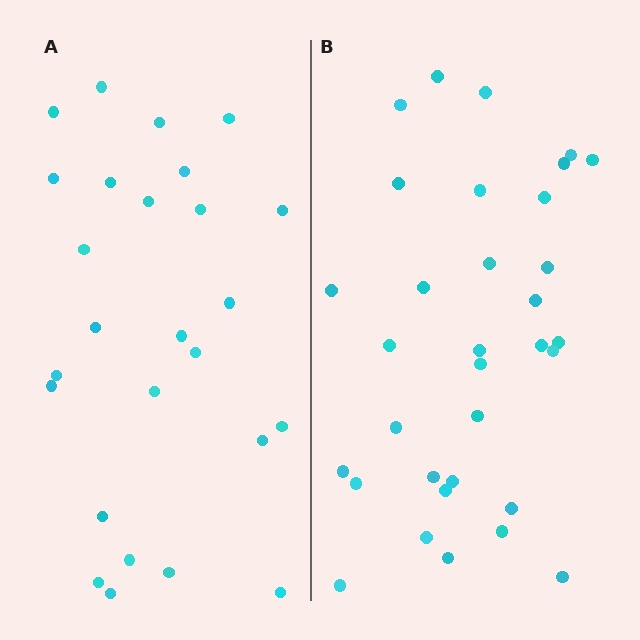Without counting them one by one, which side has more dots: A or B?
Region B (the right region) has more dots.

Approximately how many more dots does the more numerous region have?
Region B has roughly 8 or so more dots than region A.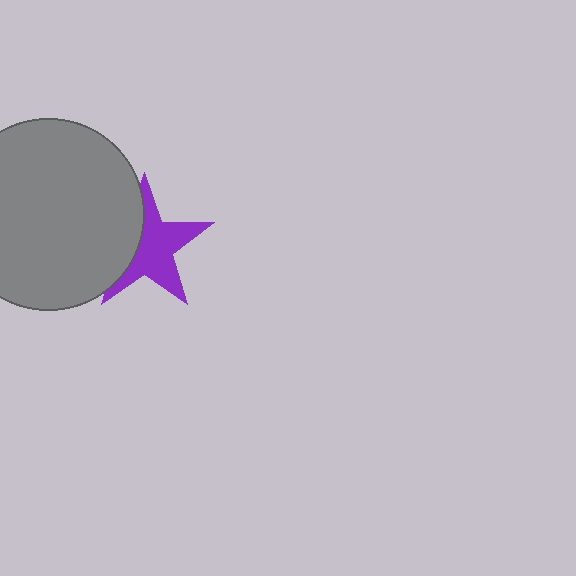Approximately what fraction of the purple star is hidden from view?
Roughly 37% of the purple star is hidden behind the gray circle.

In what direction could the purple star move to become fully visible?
The purple star could move right. That would shift it out from behind the gray circle entirely.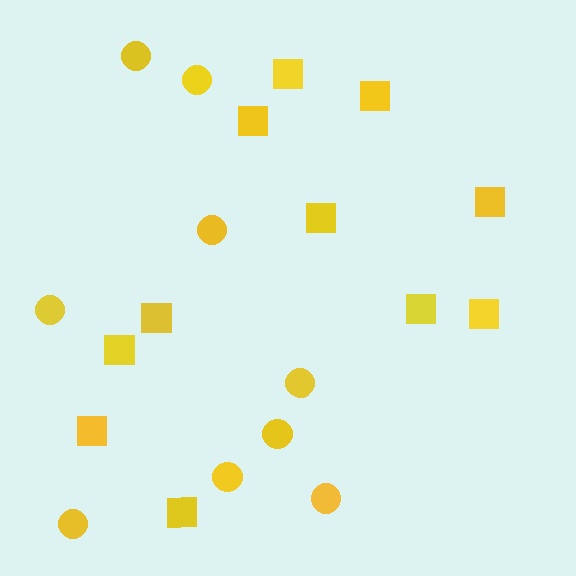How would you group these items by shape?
There are 2 groups: one group of circles (9) and one group of squares (11).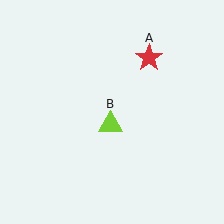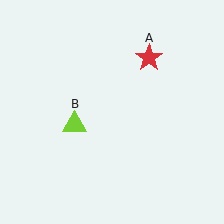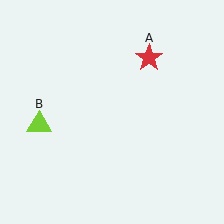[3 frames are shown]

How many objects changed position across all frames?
1 object changed position: lime triangle (object B).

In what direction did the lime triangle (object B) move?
The lime triangle (object B) moved left.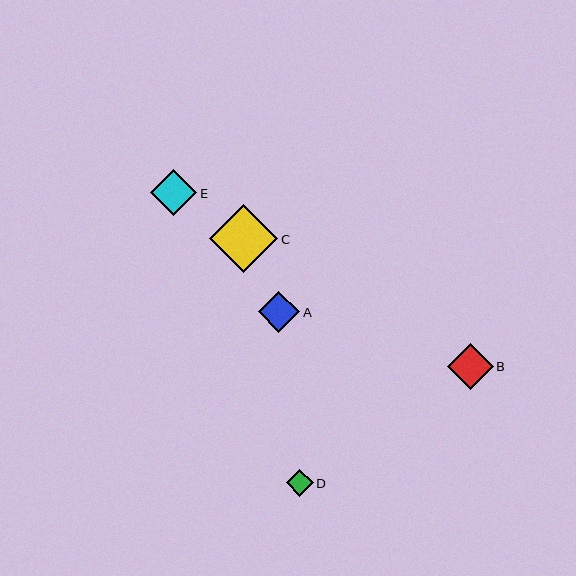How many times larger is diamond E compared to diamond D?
Diamond E is approximately 1.7 times the size of diamond D.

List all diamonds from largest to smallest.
From largest to smallest: C, E, B, A, D.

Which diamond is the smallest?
Diamond D is the smallest with a size of approximately 27 pixels.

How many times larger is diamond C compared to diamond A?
Diamond C is approximately 1.6 times the size of diamond A.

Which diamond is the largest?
Diamond C is the largest with a size of approximately 68 pixels.